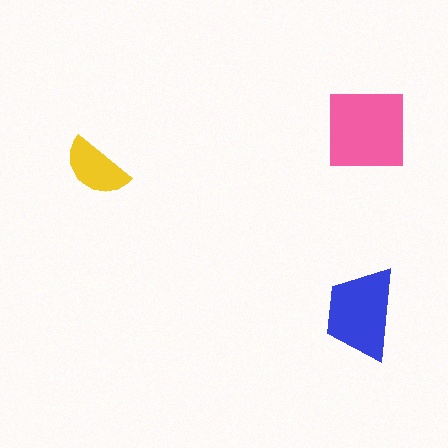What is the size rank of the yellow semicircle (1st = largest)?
3rd.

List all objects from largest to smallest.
The pink square, the blue trapezoid, the yellow semicircle.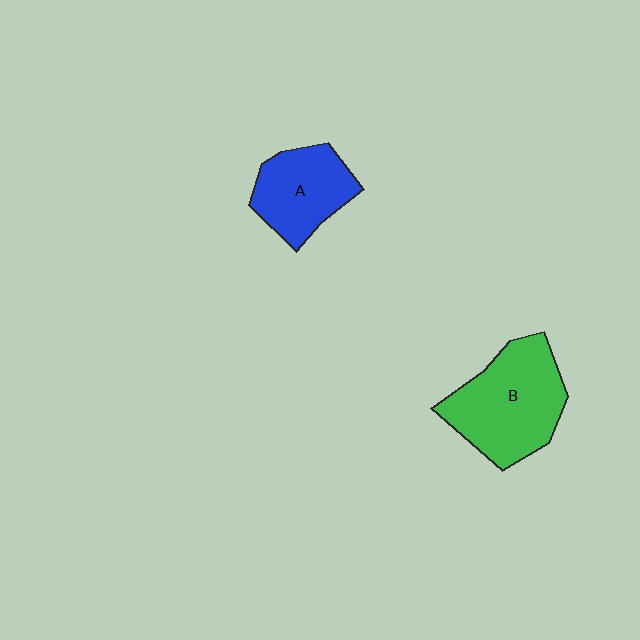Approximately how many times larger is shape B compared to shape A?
Approximately 1.5 times.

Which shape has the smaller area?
Shape A (blue).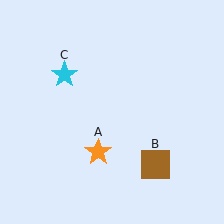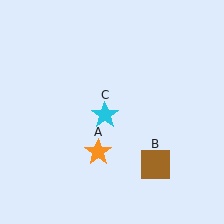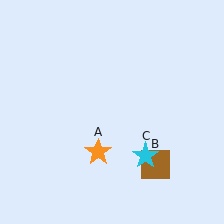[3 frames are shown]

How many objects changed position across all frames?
1 object changed position: cyan star (object C).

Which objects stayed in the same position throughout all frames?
Orange star (object A) and brown square (object B) remained stationary.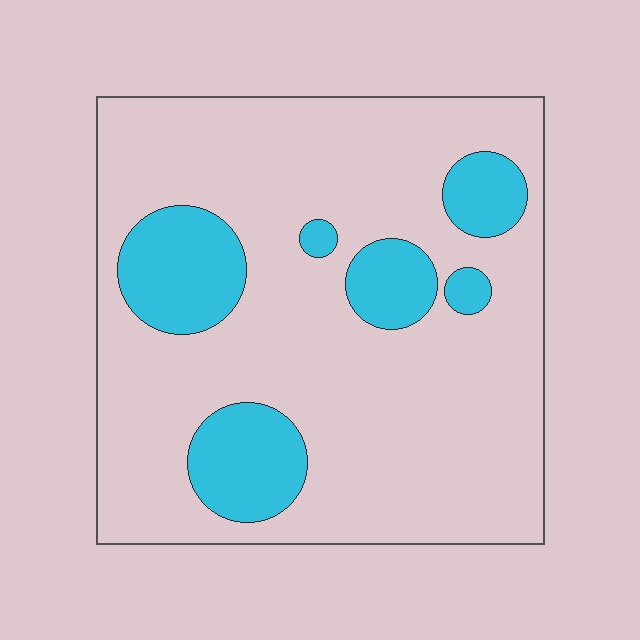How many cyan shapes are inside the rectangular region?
6.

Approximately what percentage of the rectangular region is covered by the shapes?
Approximately 20%.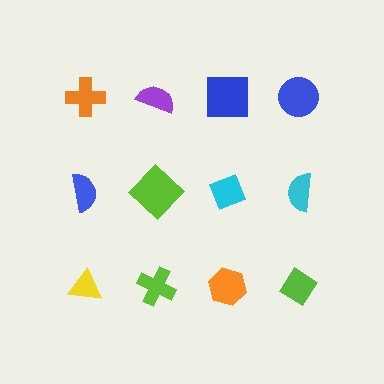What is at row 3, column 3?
An orange hexagon.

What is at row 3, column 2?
A lime cross.